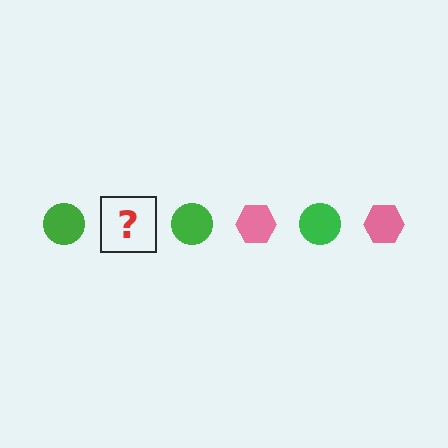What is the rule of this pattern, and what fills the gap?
The rule is that the pattern alternates between green circle and pink hexagon. The gap should be filled with a pink hexagon.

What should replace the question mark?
The question mark should be replaced with a pink hexagon.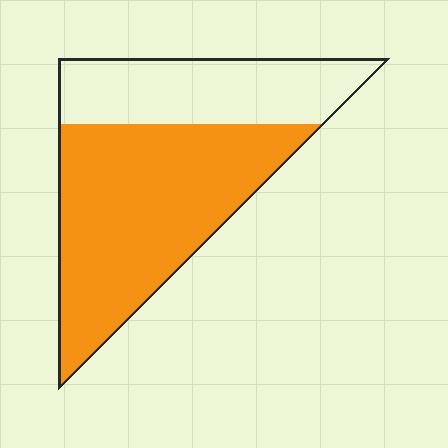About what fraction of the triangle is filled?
About five eighths (5/8).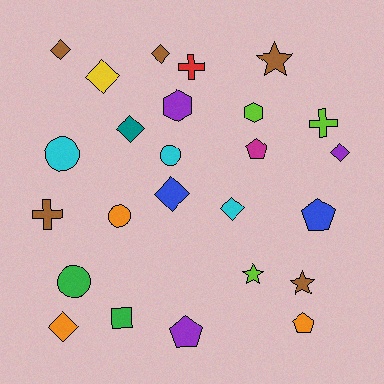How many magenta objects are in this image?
There is 1 magenta object.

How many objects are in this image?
There are 25 objects.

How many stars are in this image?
There are 3 stars.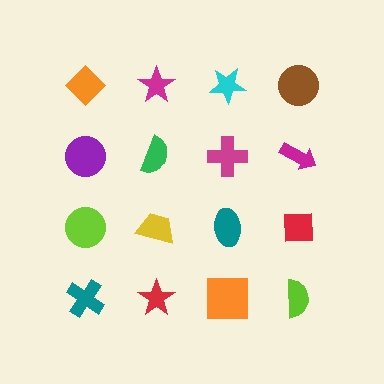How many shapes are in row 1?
4 shapes.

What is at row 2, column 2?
A green semicircle.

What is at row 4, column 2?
A red star.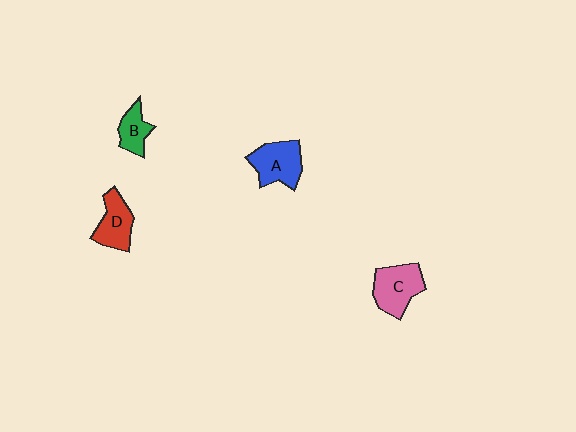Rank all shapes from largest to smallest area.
From largest to smallest: C (pink), A (blue), D (red), B (green).